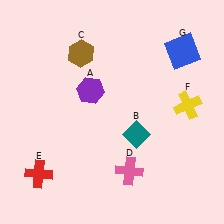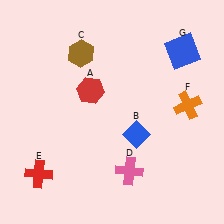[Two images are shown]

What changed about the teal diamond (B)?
In Image 1, B is teal. In Image 2, it changed to blue.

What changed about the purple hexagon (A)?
In Image 1, A is purple. In Image 2, it changed to red.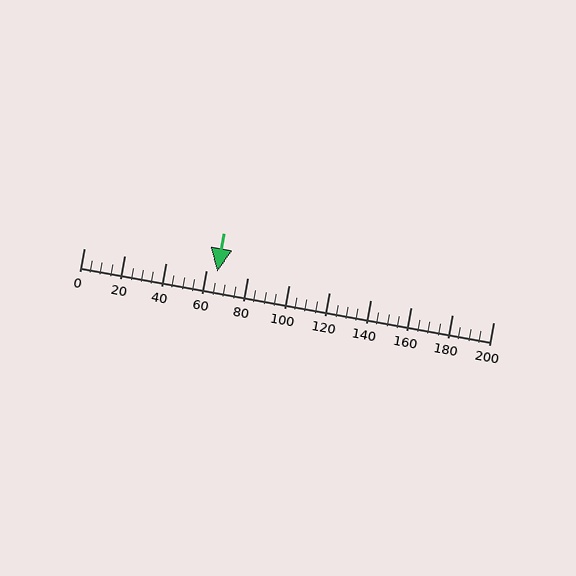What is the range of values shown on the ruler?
The ruler shows values from 0 to 200.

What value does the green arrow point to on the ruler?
The green arrow points to approximately 65.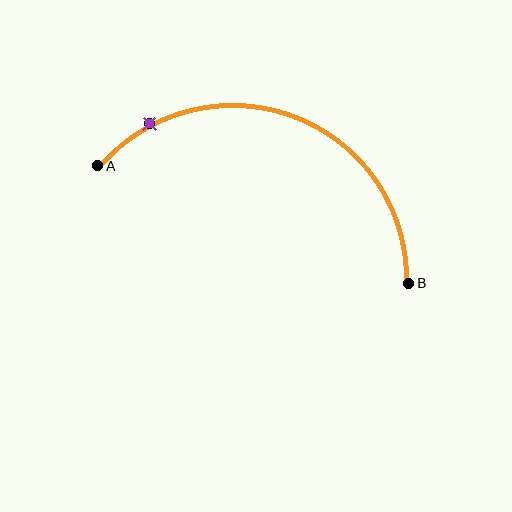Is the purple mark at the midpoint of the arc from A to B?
No. The purple mark lies on the arc but is closer to endpoint A. The arc midpoint would be at the point on the curve equidistant along the arc from both A and B.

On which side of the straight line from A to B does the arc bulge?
The arc bulges above the straight line connecting A and B.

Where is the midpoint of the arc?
The arc midpoint is the point on the curve farthest from the straight line joining A and B. It sits above that line.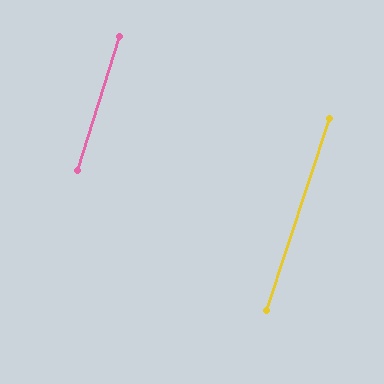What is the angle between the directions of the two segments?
Approximately 1 degree.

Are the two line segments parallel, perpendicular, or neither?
Parallel — their directions differ by only 1.0°.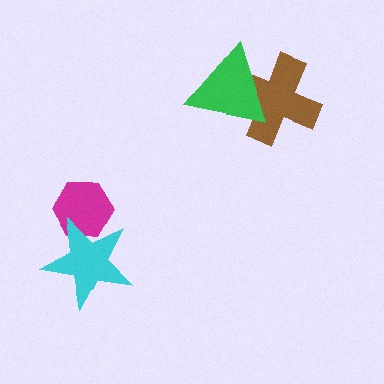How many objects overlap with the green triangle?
1 object overlaps with the green triangle.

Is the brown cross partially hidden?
Yes, it is partially covered by another shape.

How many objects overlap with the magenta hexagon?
1 object overlaps with the magenta hexagon.